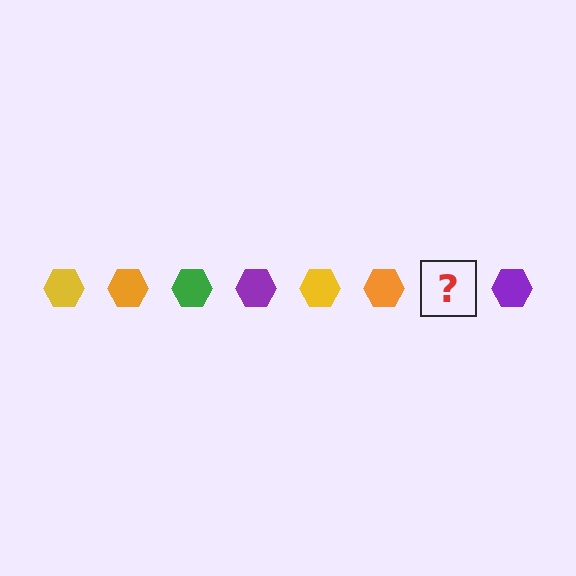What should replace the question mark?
The question mark should be replaced with a green hexagon.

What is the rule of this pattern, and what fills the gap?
The rule is that the pattern cycles through yellow, orange, green, purple hexagons. The gap should be filled with a green hexagon.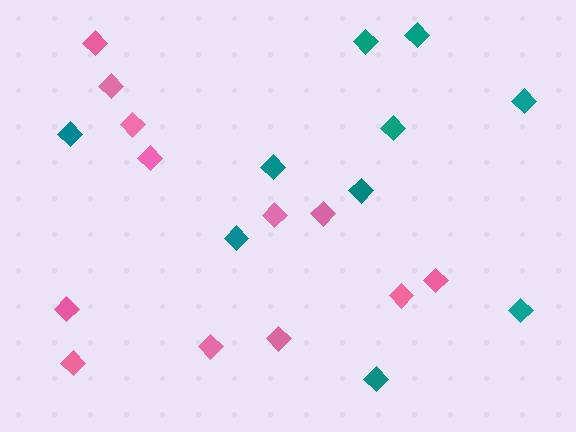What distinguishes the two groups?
There are 2 groups: one group of pink diamonds (12) and one group of teal diamonds (10).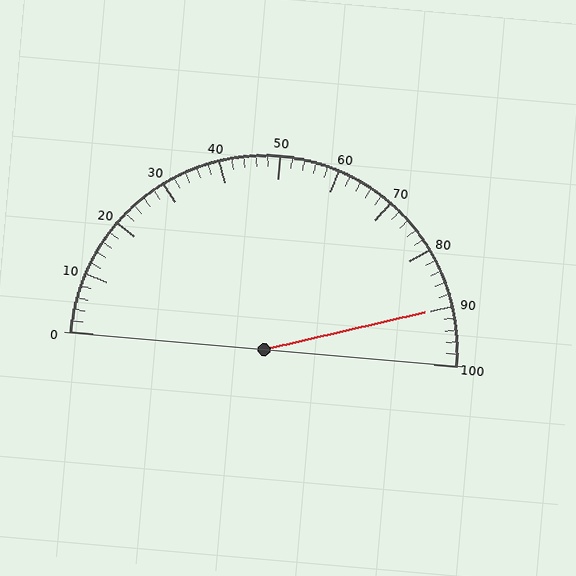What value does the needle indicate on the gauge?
The needle indicates approximately 90.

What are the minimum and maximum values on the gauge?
The gauge ranges from 0 to 100.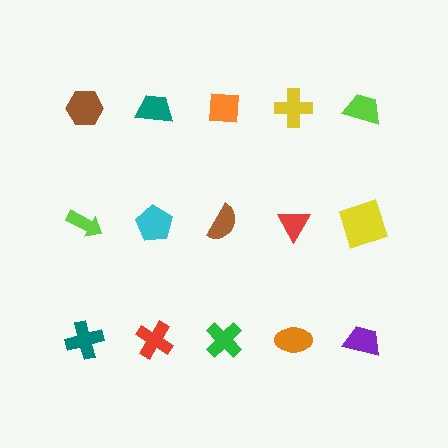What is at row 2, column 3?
A brown semicircle.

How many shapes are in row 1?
5 shapes.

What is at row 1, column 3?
An orange square.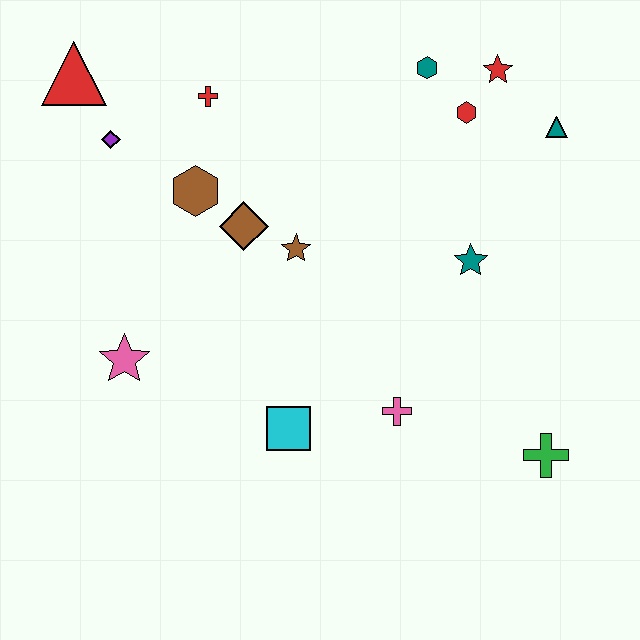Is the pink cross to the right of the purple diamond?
Yes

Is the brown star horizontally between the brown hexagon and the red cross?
No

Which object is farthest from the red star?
The pink star is farthest from the red star.